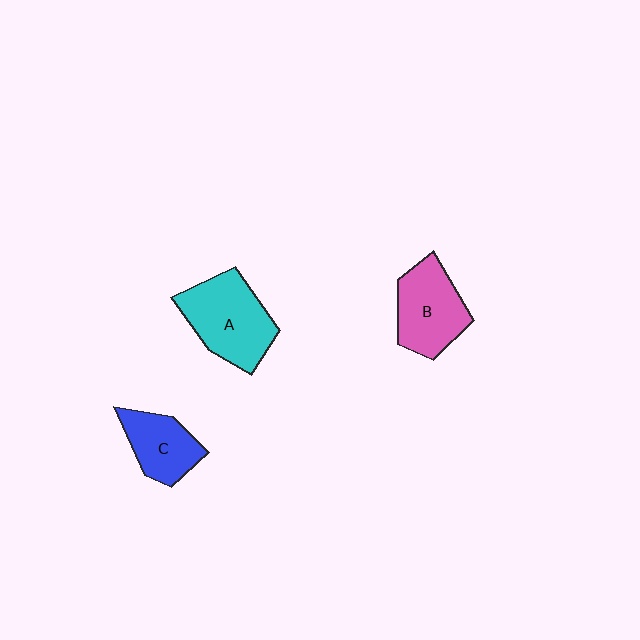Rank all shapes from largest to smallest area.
From largest to smallest: A (cyan), B (pink), C (blue).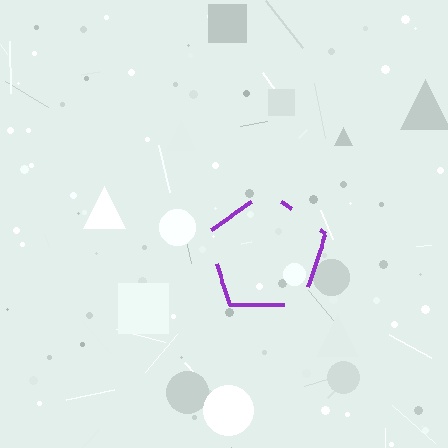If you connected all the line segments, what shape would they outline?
They would outline a pentagon.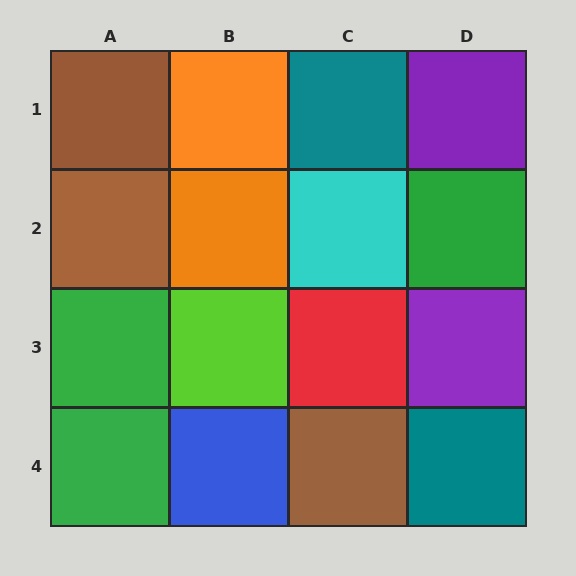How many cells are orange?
2 cells are orange.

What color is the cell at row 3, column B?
Lime.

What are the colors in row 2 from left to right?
Brown, orange, cyan, green.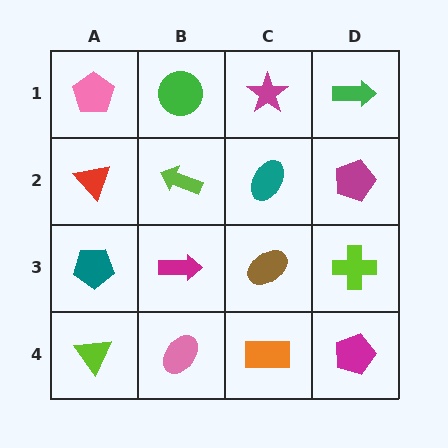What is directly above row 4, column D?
A lime cross.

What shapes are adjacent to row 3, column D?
A magenta pentagon (row 2, column D), a magenta pentagon (row 4, column D), a brown ellipse (row 3, column C).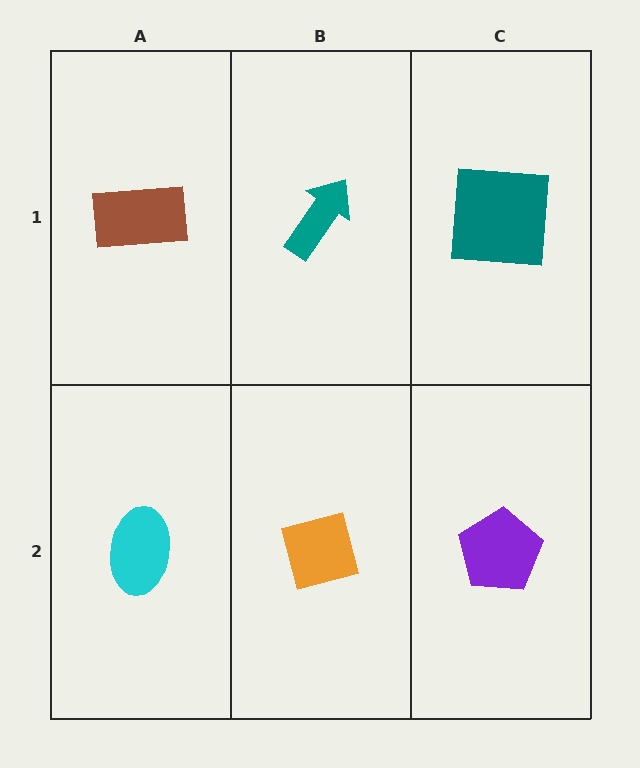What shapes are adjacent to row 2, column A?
A brown rectangle (row 1, column A), an orange square (row 2, column B).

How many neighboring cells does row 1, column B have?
3.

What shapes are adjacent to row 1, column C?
A purple pentagon (row 2, column C), a teal arrow (row 1, column B).